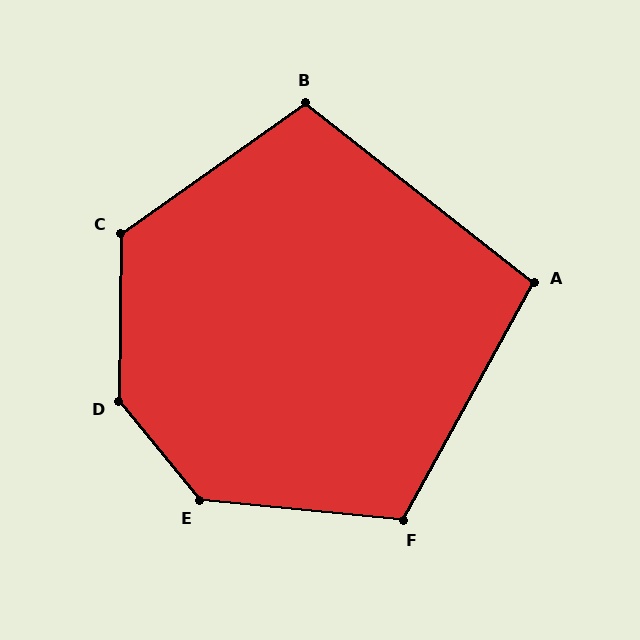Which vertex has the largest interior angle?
D, at approximately 140 degrees.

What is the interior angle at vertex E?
Approximately 135 degrees (obtuse).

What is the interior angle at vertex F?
Approximately 113 degrees (obtuse).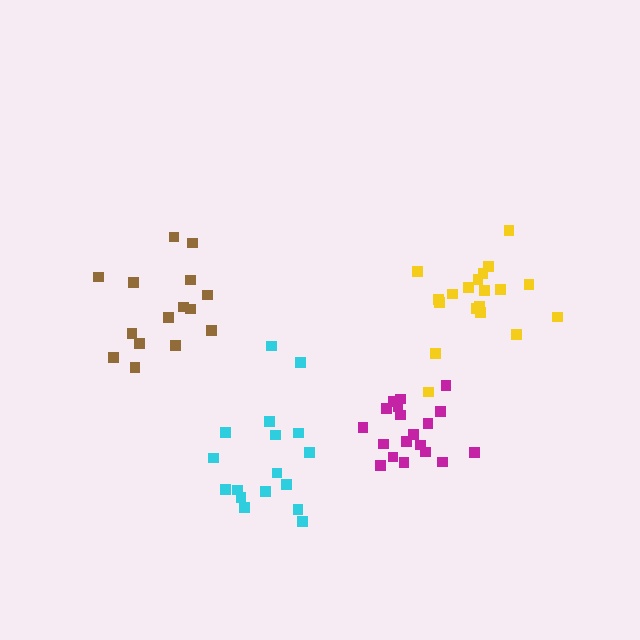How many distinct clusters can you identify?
There are 4 distinct clusters.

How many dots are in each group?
Group 1: 15 dots, Group 2: 19 dots, Group 3: 19 dots, Group 4: 17 dots (70 total).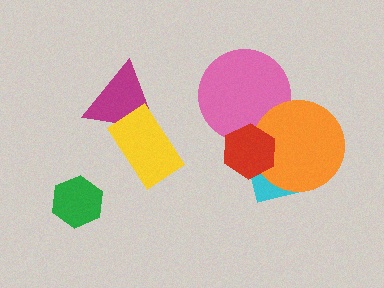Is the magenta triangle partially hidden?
Yes, it is partially covered by another shape.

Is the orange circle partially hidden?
Yes, it is partially covered by another shape.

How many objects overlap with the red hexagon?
3 objects overlap with the red hexagon.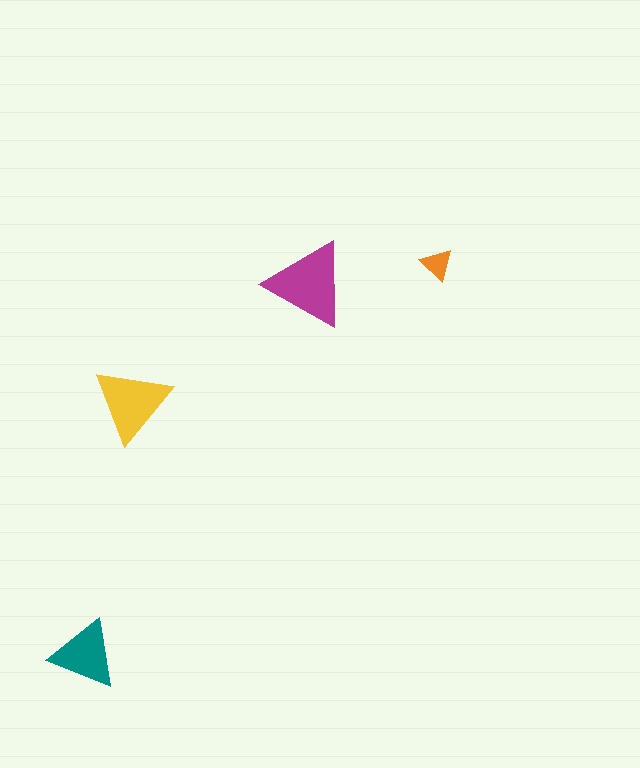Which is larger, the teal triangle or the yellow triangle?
The yellow one.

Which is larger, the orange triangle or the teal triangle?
The teal one.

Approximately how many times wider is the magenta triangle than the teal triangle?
About 1.5 times wider.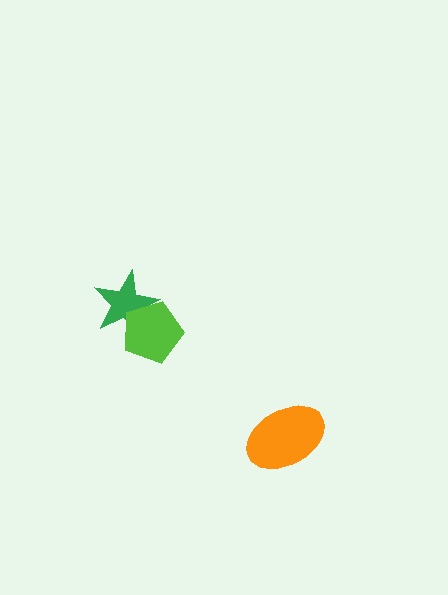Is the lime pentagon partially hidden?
No, no other shape covers it.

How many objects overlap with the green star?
1 object overlaps with the green star.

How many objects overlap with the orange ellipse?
0 objects overlap with the orange ellipse.